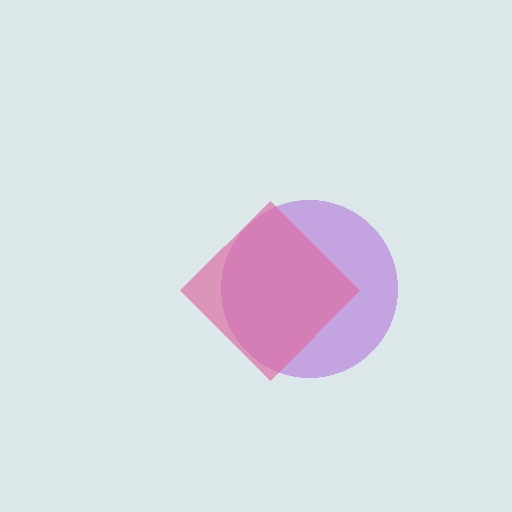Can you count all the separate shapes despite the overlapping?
Yes, there are 2 separate shapes.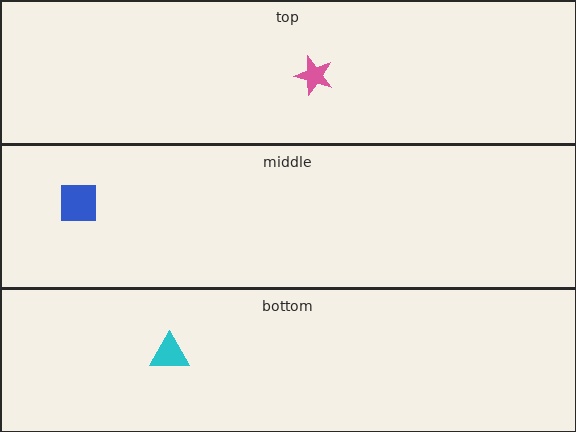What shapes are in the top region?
The pink star.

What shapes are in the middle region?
The blue square.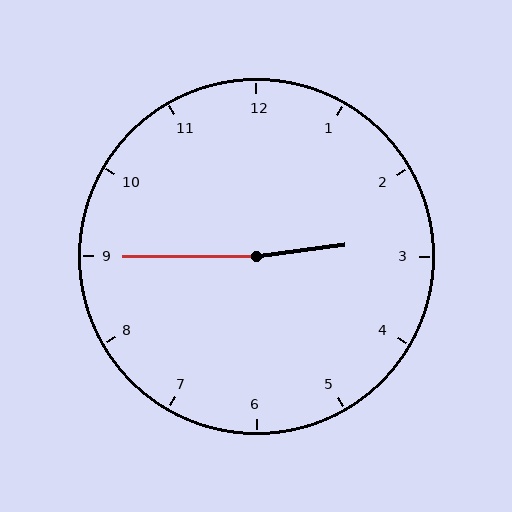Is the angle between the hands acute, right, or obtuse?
It is obtuse.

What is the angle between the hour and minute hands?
Approximately 172 degrees.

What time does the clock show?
2:45.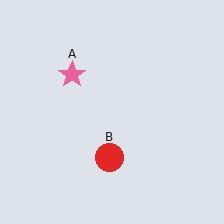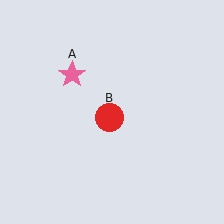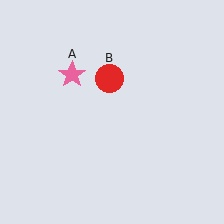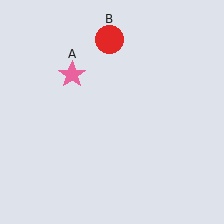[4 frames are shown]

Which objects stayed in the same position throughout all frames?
Pink star (object A) remained stationary.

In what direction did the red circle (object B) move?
The red circle (object B) moved up.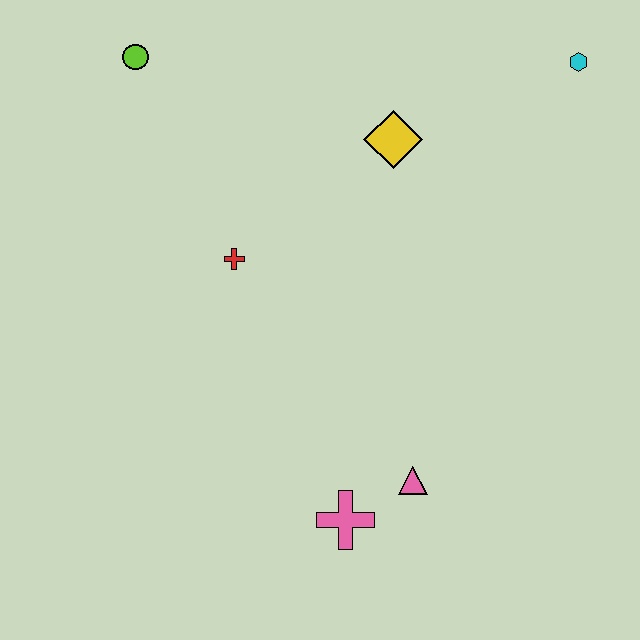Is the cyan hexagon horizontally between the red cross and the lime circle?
No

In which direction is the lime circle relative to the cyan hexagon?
The lime circle is to the left of the cyan hexagon.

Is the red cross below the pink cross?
No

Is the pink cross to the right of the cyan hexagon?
No